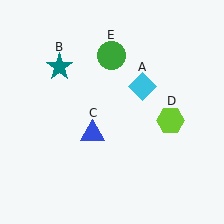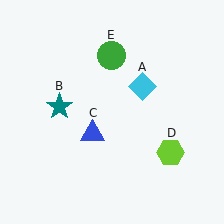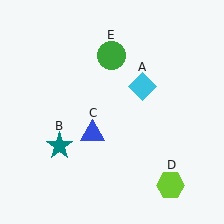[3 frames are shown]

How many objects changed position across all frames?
2 objects changed position: teal star (object B), lime hexagon (object D).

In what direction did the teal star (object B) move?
The teal star (object B) moved down.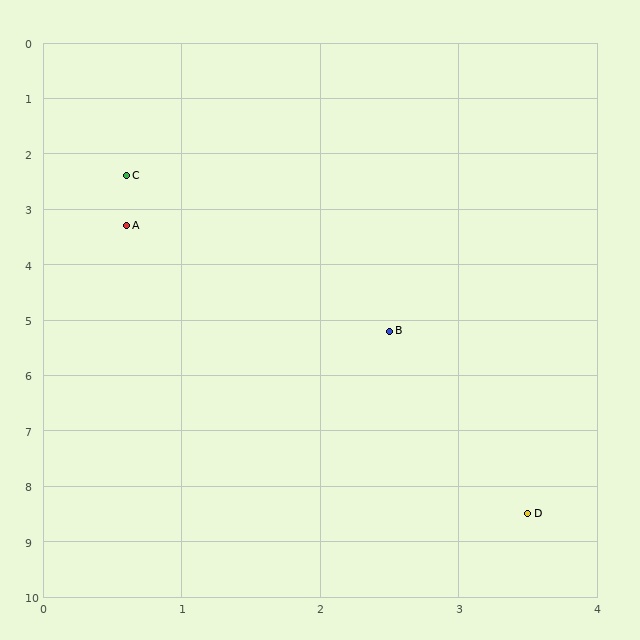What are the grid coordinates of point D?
Point D is at approximately (3.5, 8.5).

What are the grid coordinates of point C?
Point C is at approximately (0.6, 2.4).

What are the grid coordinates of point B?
Point B is at approximately (2.5, 5.2).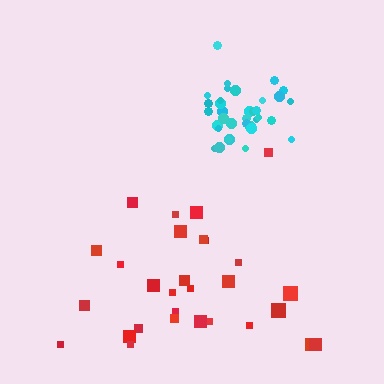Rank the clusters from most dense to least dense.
cyan, red.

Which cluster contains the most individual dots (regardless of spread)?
Cyan (35).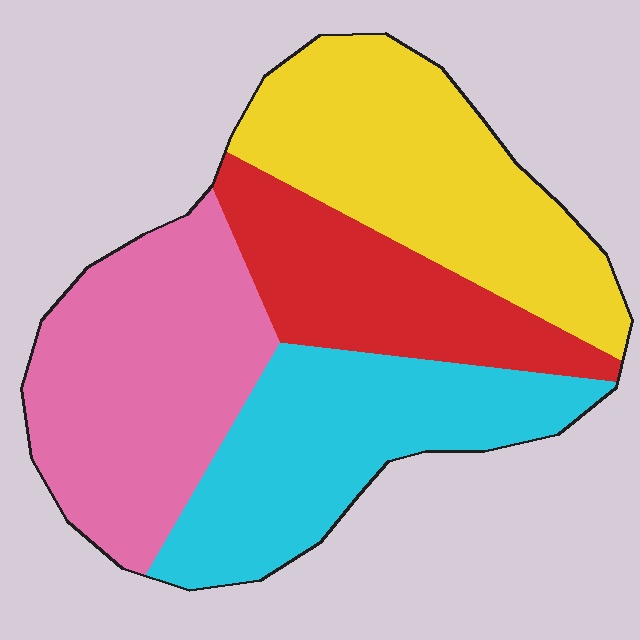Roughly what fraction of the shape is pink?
Pink takes up between a sixth and a third of the shape.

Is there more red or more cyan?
Cyan.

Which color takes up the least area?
Red, at roughly 20%.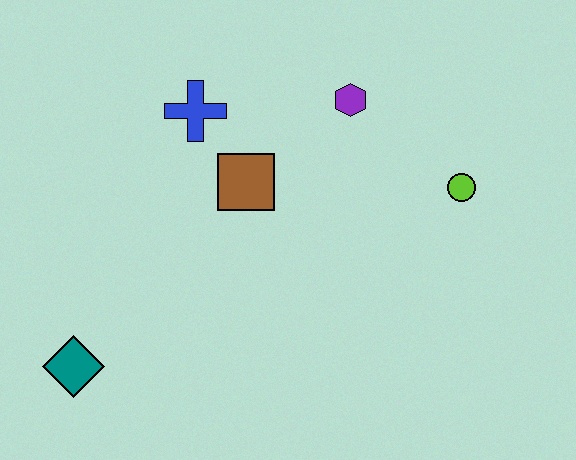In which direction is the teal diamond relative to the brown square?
The teal diamond is below the brown square.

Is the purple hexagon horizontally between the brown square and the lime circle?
Yes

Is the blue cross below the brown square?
No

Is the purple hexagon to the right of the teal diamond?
Yes